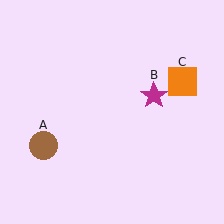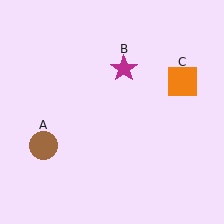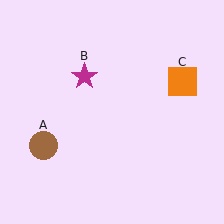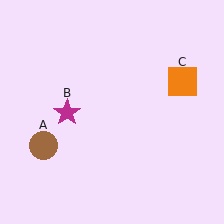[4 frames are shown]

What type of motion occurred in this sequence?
The magenta star (object B) rotated counterclockwise around the center of the scene.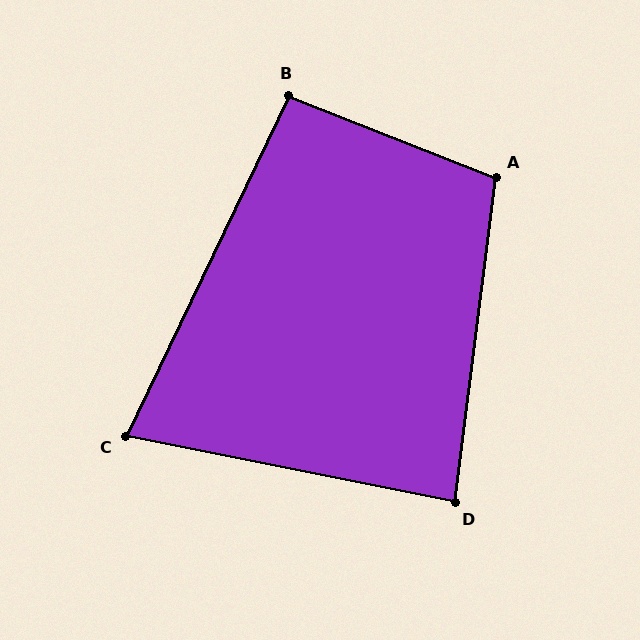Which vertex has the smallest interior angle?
C, at approximately 76 degrees.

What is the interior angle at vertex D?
Approximately 86 degrees (approximately right).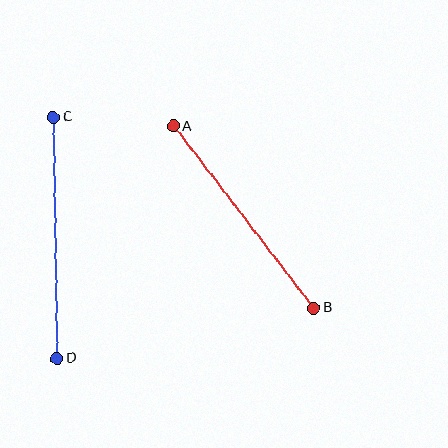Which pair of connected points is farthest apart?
Points C and D are farthest apart.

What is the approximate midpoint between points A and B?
The midpoint is at approximately (244, 217) pixels.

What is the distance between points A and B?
The distance is approximately 229 pixels.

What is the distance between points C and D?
The distance is approximately 241 pixels.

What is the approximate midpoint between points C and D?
The midpoint is at approximately (55, 238) pixels.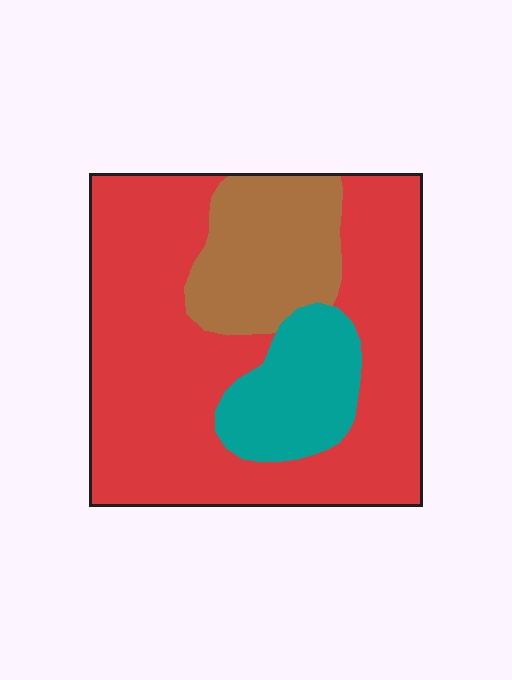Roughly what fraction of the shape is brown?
Brown takes up between a sixth and a third of the shape.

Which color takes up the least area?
Teal, at roughly 15%.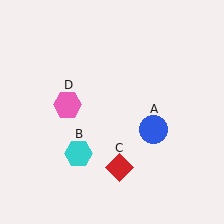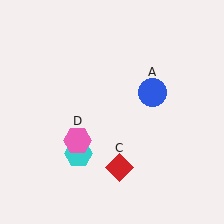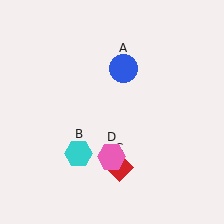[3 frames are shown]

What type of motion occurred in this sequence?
The blue circle (object A), pink hexagon (object D) rotated counterclockwise around the center of the scene.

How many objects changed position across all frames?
2 objects changed position: blue circle (object A), pink hexagon (object D).